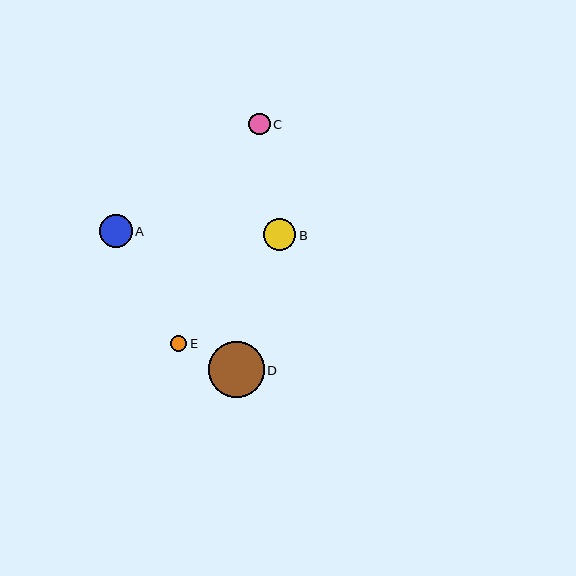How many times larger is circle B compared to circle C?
Circle B is approximately 1.5 times the size of circle C.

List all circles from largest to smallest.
From largest to smallest: D, A, B, C, E.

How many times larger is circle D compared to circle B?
Circle D is approximately 1.7 times the size of circle B.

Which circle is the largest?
Circle D is the largest with a size of approximately 56 pixels.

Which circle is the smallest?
Circle E is the smallest with a size of approximately 16 pixels.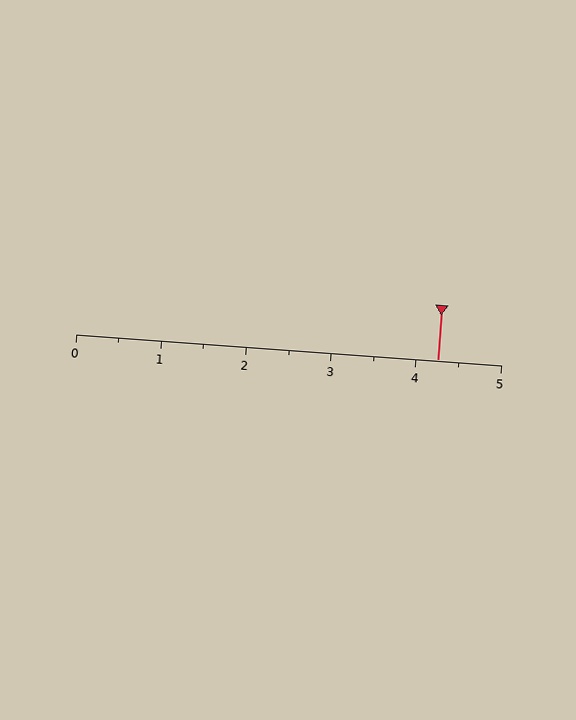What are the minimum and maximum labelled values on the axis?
The axis runs from 0 to 5.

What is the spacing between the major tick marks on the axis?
The major ticks are spaced 1 apart.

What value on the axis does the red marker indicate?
The marker indicates approximately 4.2.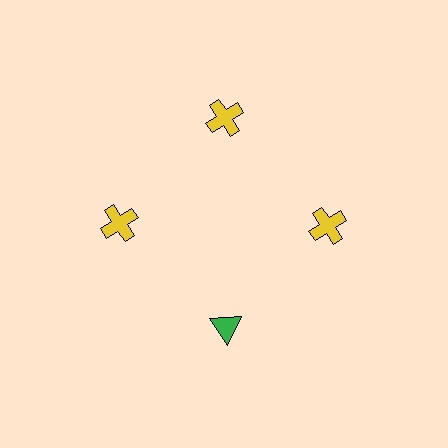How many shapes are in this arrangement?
There are 4 shapes arranged in a ring pattern.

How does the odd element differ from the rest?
It differs in both color (green instead of yellow) and shape (triangle instead of cross).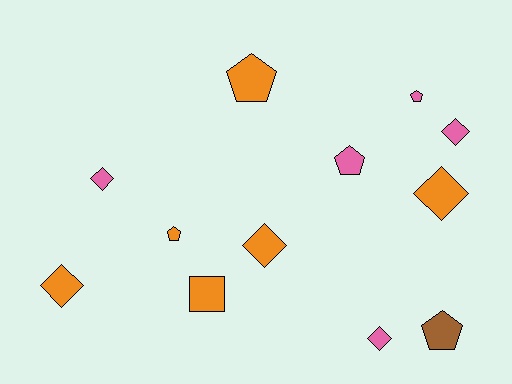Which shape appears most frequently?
Diamond, with 6 objects.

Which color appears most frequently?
Orange, with 6 objects.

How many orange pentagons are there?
There are 2 orange pentagons.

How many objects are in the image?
There are 12 objects.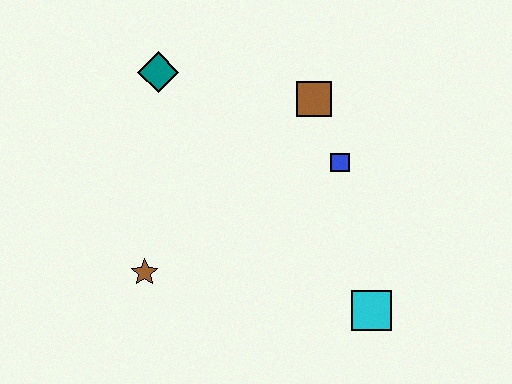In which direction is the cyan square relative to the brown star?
The cyan square is to the right of the brown star.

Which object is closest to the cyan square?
The blue square is closest to the cyan square.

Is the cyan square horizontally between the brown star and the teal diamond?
No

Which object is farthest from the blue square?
The brown star is farthest from the blue square.